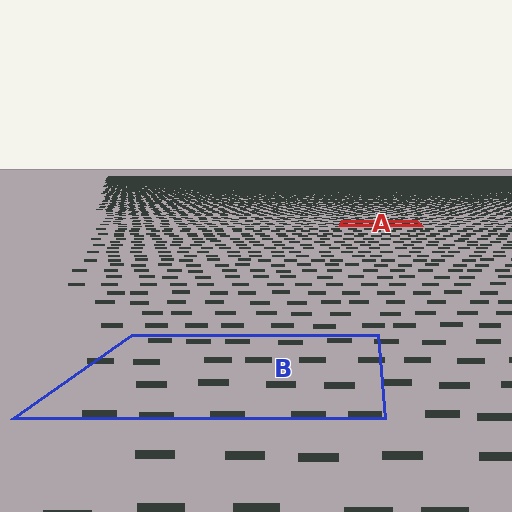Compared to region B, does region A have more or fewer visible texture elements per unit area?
Region A has more texture elements per unit area — they are packed more densely because it is farther away.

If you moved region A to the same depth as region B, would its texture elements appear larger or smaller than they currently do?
They would appear larger. At a closer depth, the same texture elements are projected at a bigger on-screen size.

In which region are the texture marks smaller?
The texture marks are smaller in region A, because it is farther away.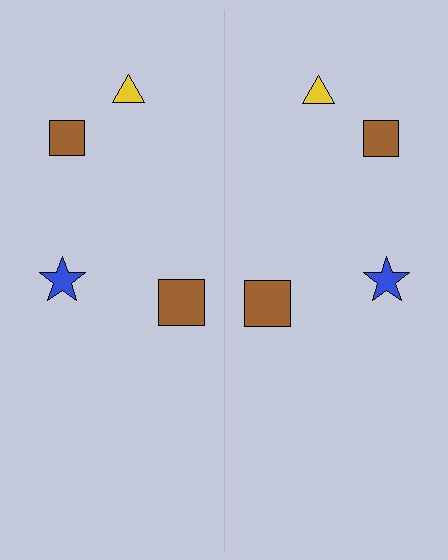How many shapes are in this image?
There are 8 shapes in this image.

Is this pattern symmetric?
Yes, this pattern has bilateral (reflection) symmetry.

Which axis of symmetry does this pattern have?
The pattern has a vertical axis of symmetry running through the center of the image.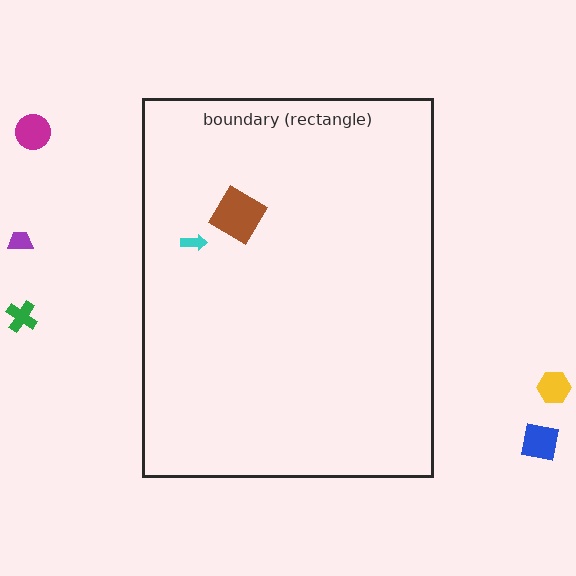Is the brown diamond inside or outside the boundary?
Inside.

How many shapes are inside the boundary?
2 inside, 5 outside.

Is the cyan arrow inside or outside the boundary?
Inside.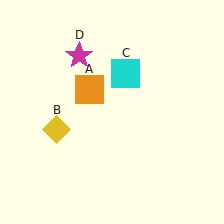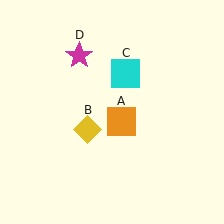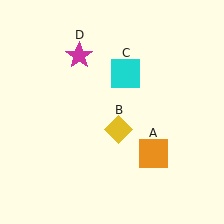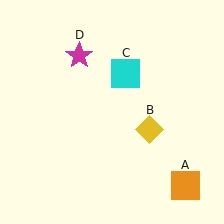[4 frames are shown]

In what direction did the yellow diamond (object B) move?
The yellow diamond (object B) moved right.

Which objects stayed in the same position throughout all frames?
Cyan square (object C) and magenta star (object D) remained stationary.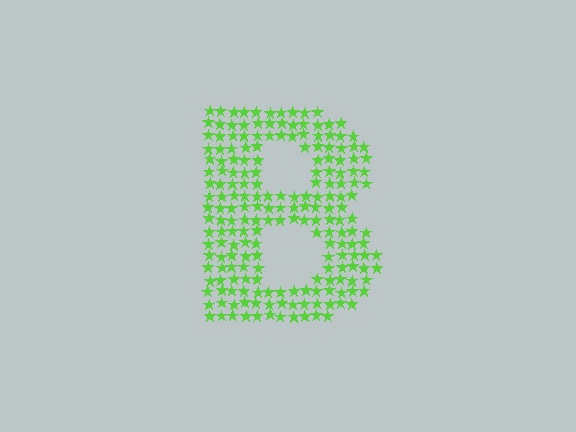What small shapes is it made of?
It is made of small stars.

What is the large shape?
The large shape is the letter B.